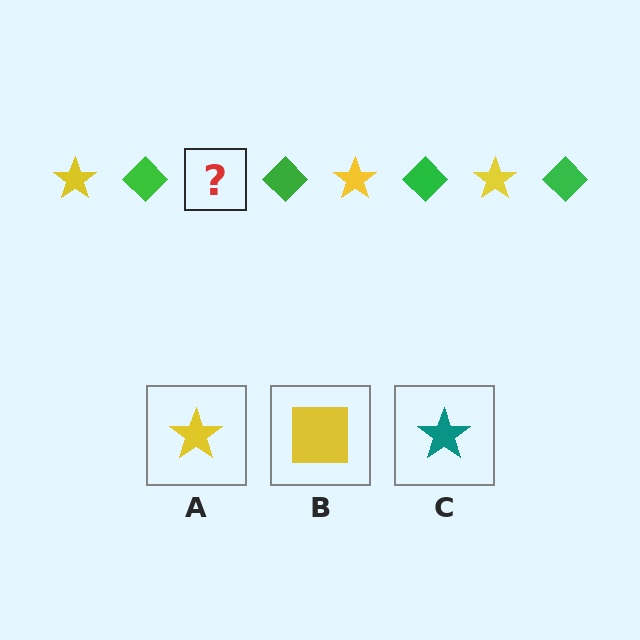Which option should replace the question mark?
Option A.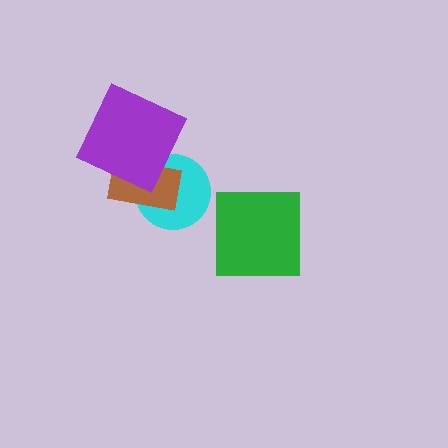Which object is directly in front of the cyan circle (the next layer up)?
The brown rectangle is directly in front of the cyan circle.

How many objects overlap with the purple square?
2 objects overlap with the purple square.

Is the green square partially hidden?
No, no other shape covers it.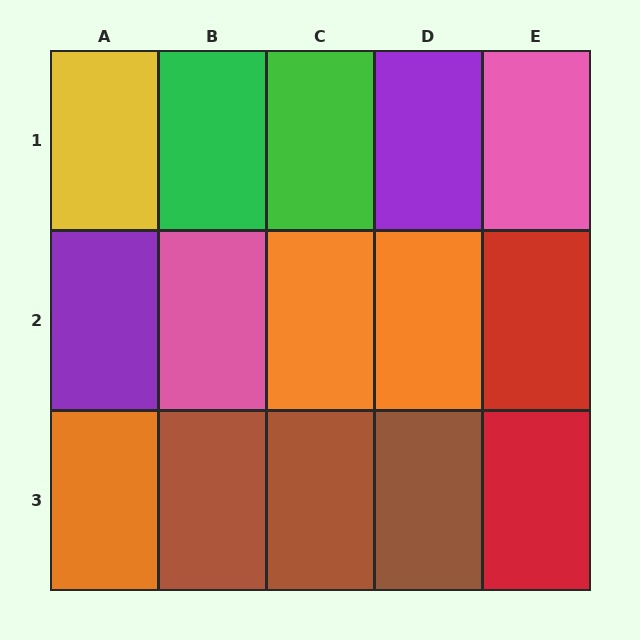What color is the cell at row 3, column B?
Brown.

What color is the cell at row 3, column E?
Red.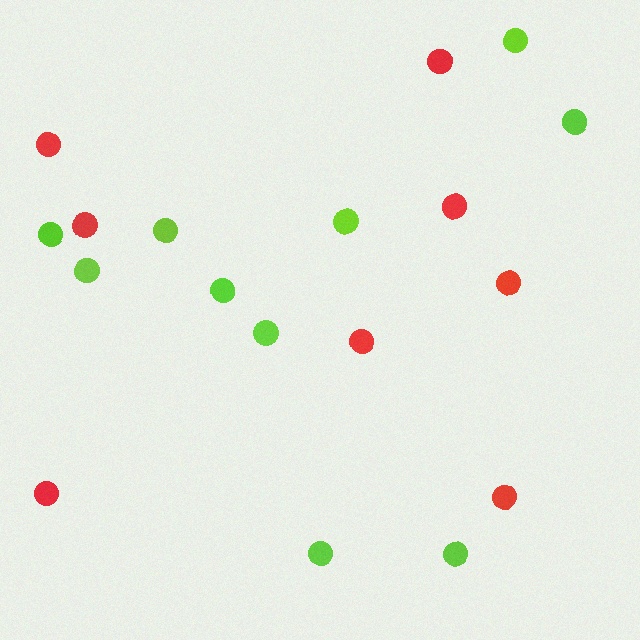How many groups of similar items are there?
There are 2 groups: one group of red circles (8) and one group of lime circles (10).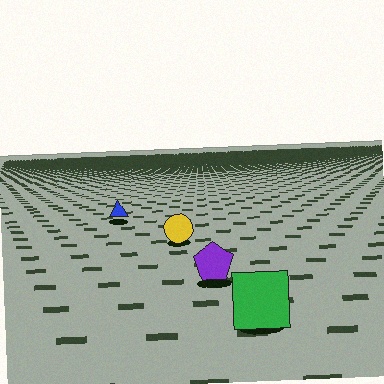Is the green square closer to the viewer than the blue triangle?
Yes. The green square is closer — you can tell from the texture gradient: the ground texture is coarser near it.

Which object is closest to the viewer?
The green square is closest. The texture marks near it are larger and more spread out.